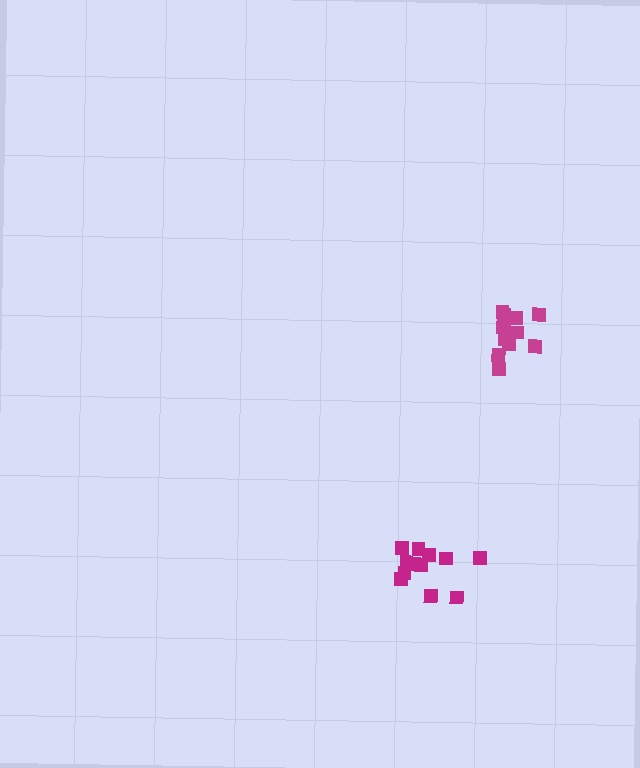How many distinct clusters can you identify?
There are 2 distinct clusters.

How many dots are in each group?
Group 1: 12 dots, Group 2: 13 dots (25 total).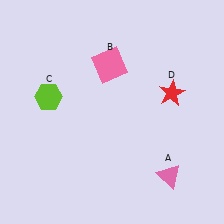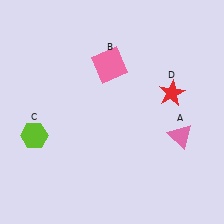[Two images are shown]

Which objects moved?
The objects that moved are: the pink triangle (A), the lime hexagon (C).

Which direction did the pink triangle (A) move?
The pink triangle (A) moved up.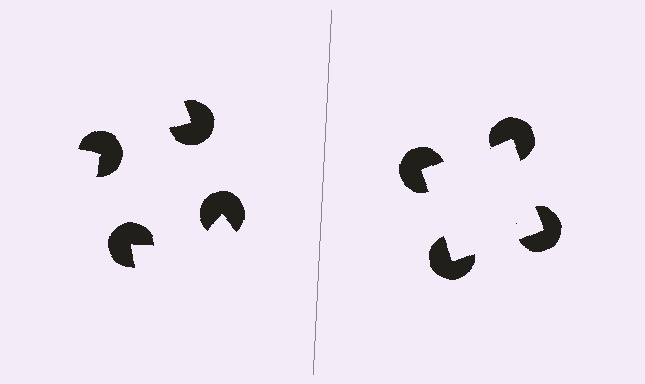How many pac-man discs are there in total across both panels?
8 — 4 on each side.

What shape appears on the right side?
An illusory square.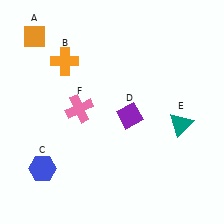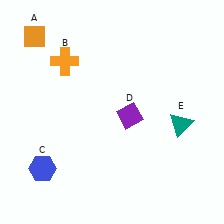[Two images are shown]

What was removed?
The pink cross (F) was removed in Image 2.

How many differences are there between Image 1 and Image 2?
There is 1 difference between the two images.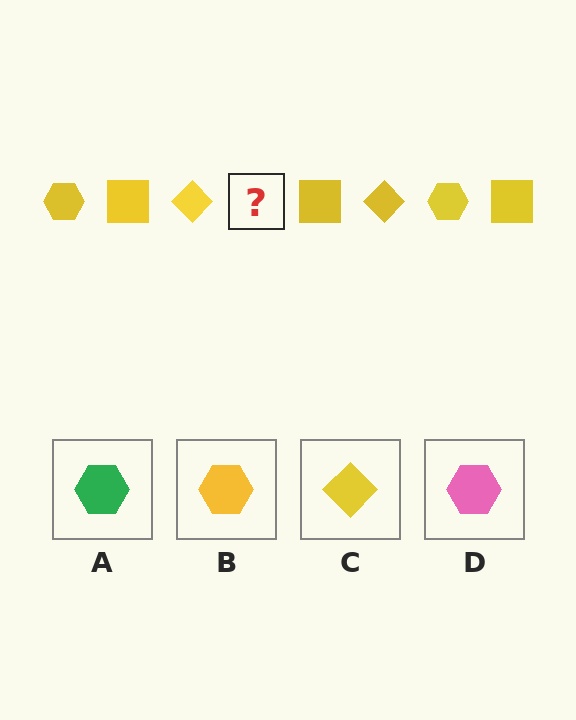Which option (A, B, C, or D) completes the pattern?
B.